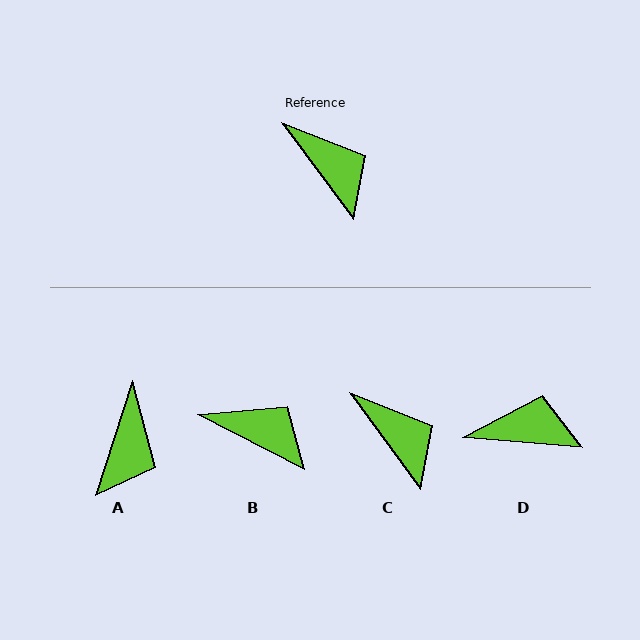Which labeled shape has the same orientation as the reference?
C.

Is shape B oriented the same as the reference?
No, it is off by about 26 degrees.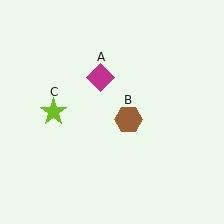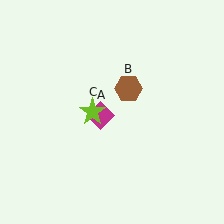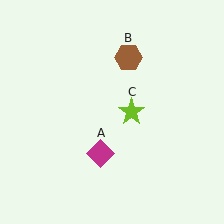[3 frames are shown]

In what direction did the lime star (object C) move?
The lime star (object C) moved right.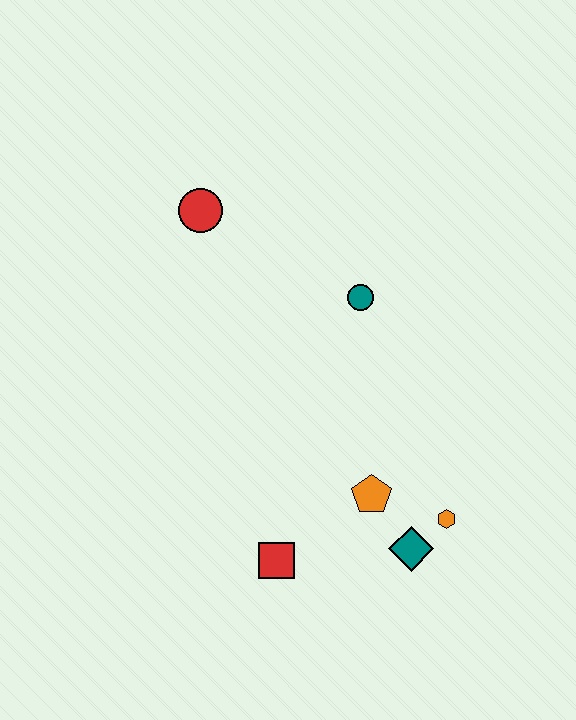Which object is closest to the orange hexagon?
The teal diamond is closest to the orange hexagon.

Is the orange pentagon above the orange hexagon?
Yes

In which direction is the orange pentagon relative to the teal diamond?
The orange pentagon is above the teal diamond.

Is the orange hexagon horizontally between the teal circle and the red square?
No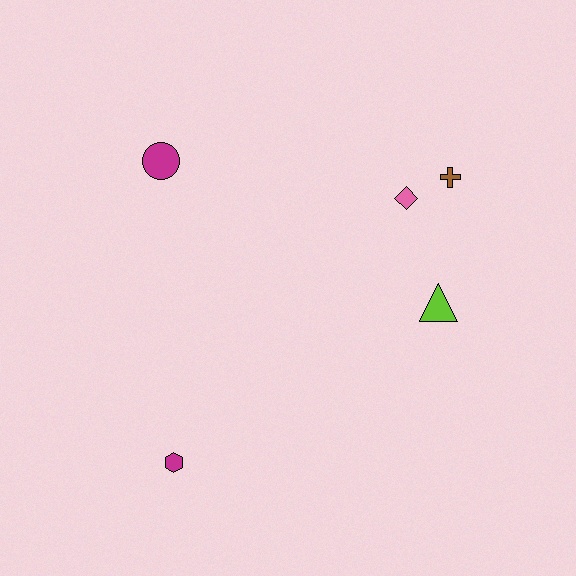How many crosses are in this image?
There is 1 cross.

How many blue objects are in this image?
There are no blue objects.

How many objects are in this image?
There are 5 objects.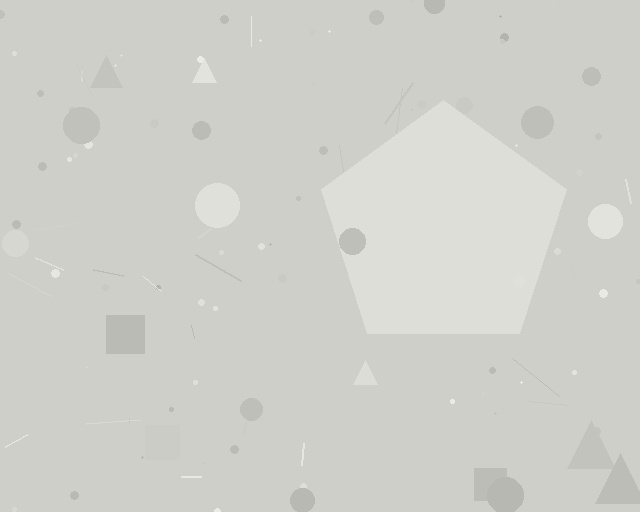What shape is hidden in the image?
A pentagon is hidden in the image.